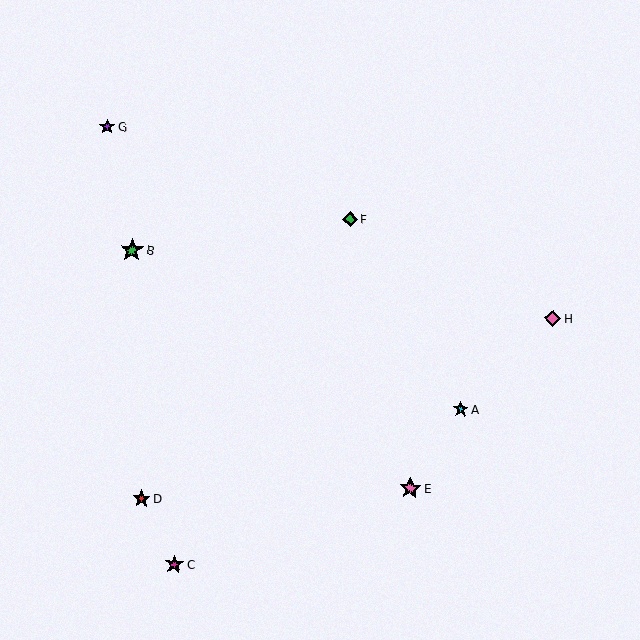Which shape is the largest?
The green star (labeled B) is the largest.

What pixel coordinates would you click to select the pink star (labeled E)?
Click at (410, 488) to select the pink star E.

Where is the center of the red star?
The center of the red star is at (142, 499).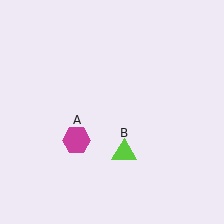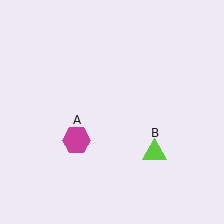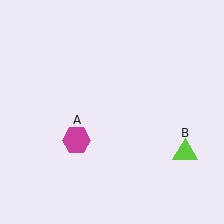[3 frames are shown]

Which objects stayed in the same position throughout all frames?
Magenta hexagon (object A) remained stationary.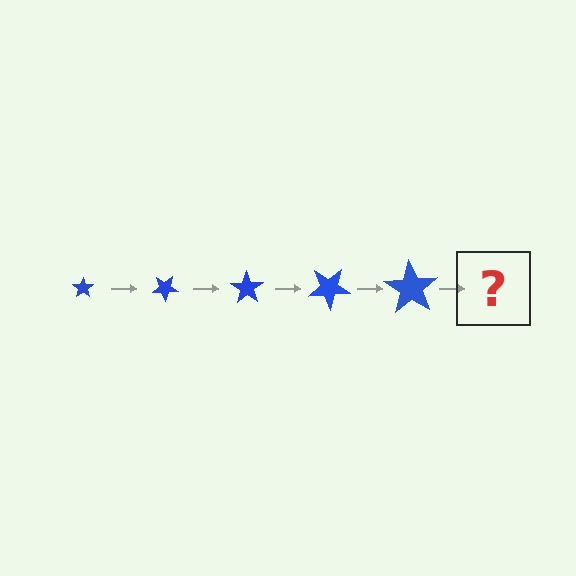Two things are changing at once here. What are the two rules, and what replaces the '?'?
The two rules are that the star grows larger each step and it rotates 35 degrees each step. The '?' should be a star, larger than the previous one and rotated 175 degrees from the start.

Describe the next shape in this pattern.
It should be a star, larger than the previous one and rotated 175 degrees from the start.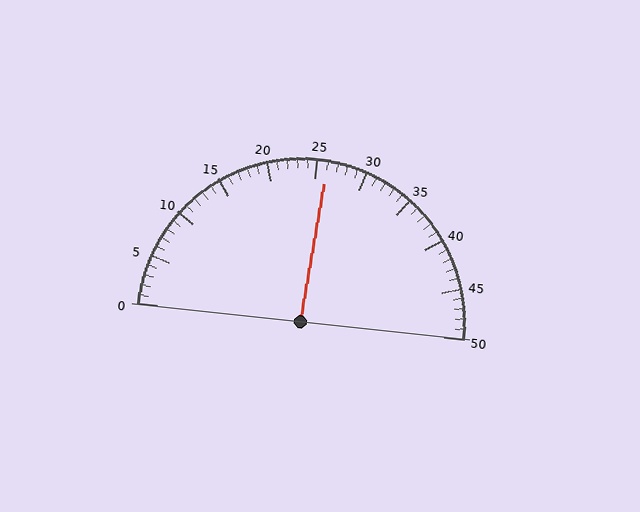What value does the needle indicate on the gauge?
The needle indicates approximately 26.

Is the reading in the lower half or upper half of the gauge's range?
The reading is in the upper half of the range (0 to 50).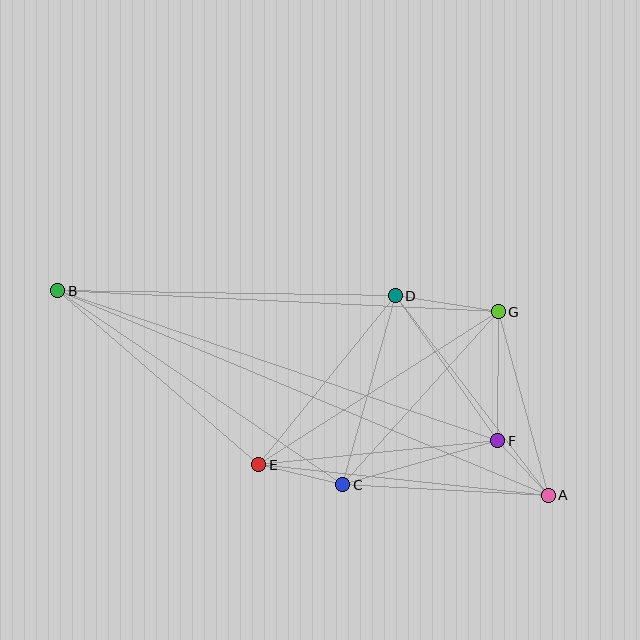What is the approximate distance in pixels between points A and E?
The distance between A and E is approximately 291 pixels.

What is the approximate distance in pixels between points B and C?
The distance between B and C is approximately 345 pixels.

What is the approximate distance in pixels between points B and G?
The distance between B and G is approximately 441 pixels.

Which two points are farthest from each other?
Points A and B are farthest from each other.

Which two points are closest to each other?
Points A and F are closest to each other.